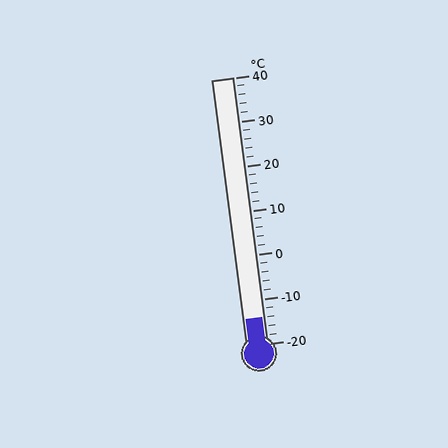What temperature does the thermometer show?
The thermometer shows approximately -14°C.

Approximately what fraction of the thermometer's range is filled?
The thermometer is filled to approximately 10% of its range.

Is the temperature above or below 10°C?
The temperature is below 10°C.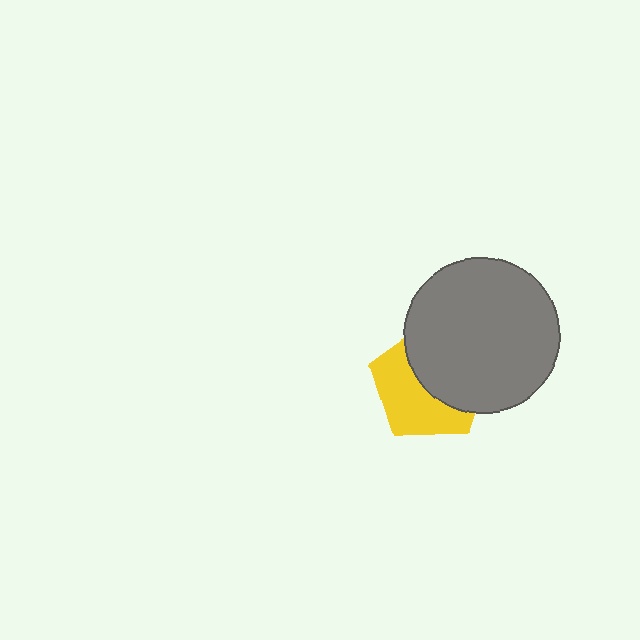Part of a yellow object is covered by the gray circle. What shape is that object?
It is a pentagon.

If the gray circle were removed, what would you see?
You would see the complete yellow pentagon.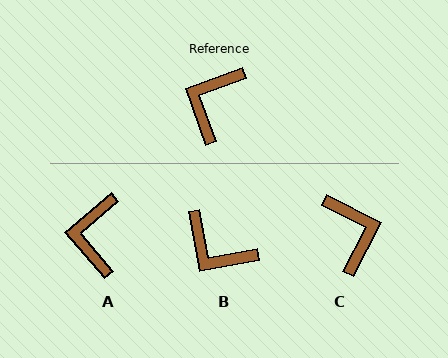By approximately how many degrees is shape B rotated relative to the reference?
Approximately 81 degrees counter-clockwise.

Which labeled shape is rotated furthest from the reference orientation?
C, about 137 degrees away.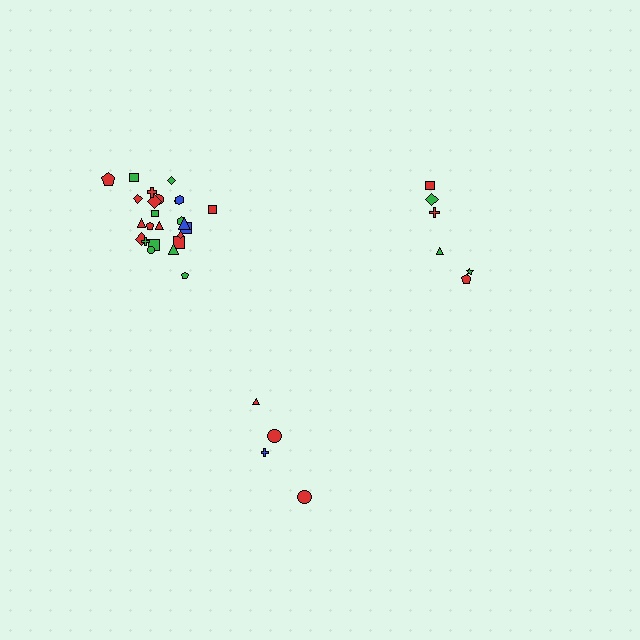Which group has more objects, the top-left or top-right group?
The top-left group.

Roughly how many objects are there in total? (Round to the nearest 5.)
Roughly 35 objects in total.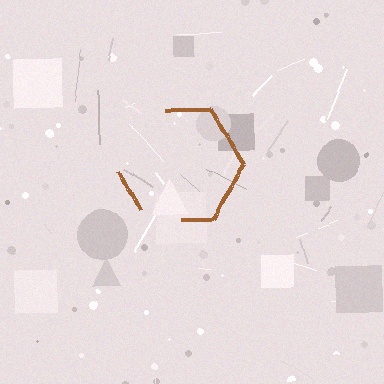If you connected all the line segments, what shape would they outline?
They would outline a hexagon.